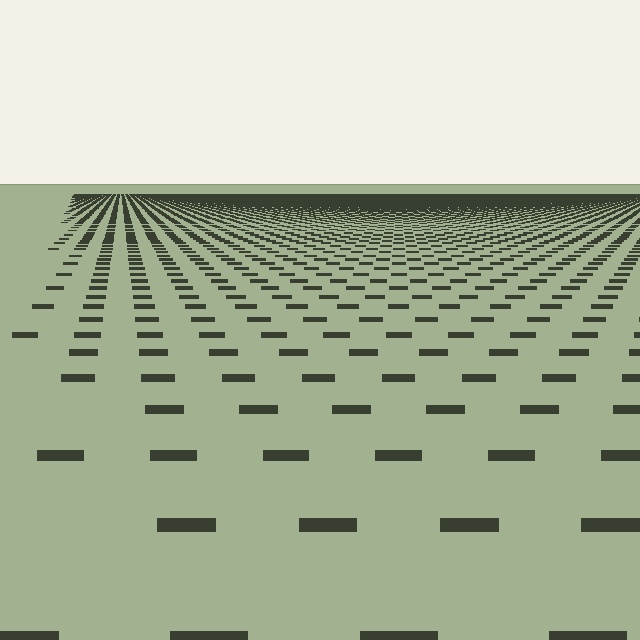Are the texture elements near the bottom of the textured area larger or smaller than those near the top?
Larger. Near the bottom, elements are closer to the viewer and appear at a bigger on-screen size.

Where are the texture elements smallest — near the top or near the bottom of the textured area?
Near the top.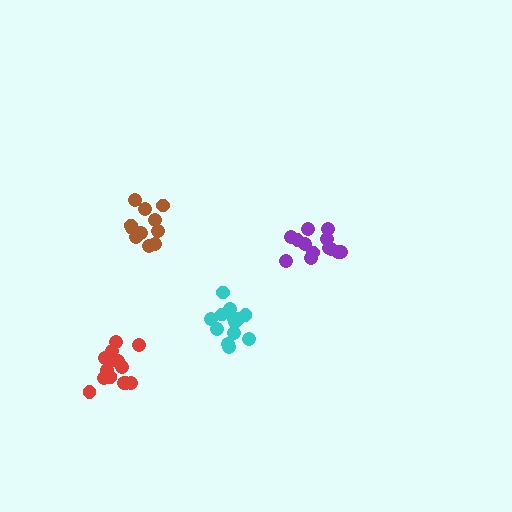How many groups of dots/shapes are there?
There are 4 groups.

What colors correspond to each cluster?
The clusters are colored: purple, cyan, brown, red.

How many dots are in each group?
Group 1: 13 dots, Group 2: 13 dots, Group 3: 11 dots, Group 4: 15 dots (52 total).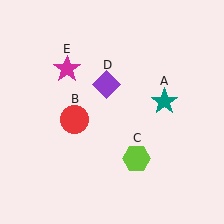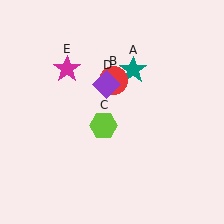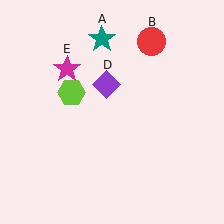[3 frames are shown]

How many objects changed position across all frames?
3 objects changed position: teal star (object A), red circle (object B), lime hexagon (object C).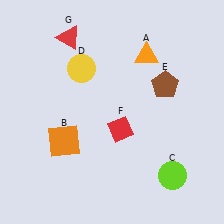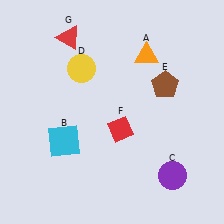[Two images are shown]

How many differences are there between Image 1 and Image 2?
There are 2 differences between the two images.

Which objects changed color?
B changed from orange to cyan. C changed from lime to purple.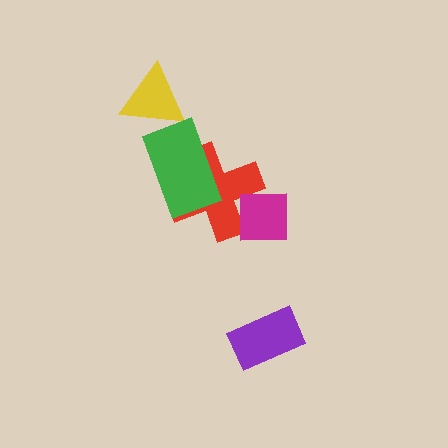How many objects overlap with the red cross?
2 objects overlap with the red cross.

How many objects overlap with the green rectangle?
1 object overlaps with the green rectangle.